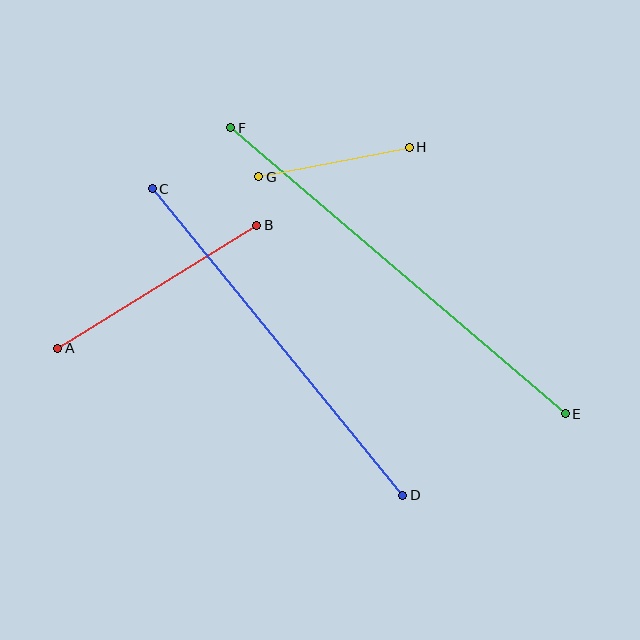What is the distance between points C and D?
The distance is approximately 396 pixels.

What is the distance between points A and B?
The distance is approximately 234 pixels.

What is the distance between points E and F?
The distance is approximately 440 pixels.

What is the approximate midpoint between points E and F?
The midpoint is at approximately (398, 271) pixels.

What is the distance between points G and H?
The distance is approximately 153 pixels.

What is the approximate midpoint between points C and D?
The midpoint is at approximately (277, 342) pixels.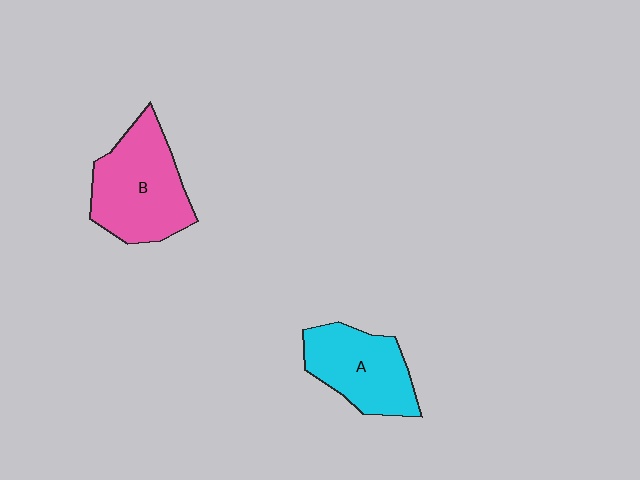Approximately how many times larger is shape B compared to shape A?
Approximately 1.2 times.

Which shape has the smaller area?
Shape A (cyan).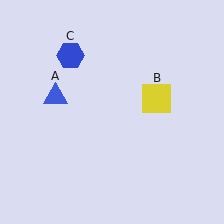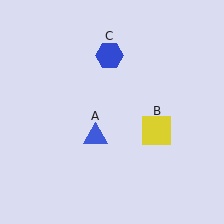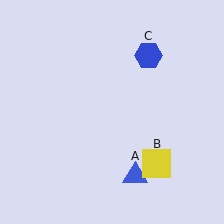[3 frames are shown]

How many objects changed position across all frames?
3 objects changed position: blue triangle (object A), yellow square (object B), blue hexagon (object C).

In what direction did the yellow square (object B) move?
The yellow square (object B) moved down.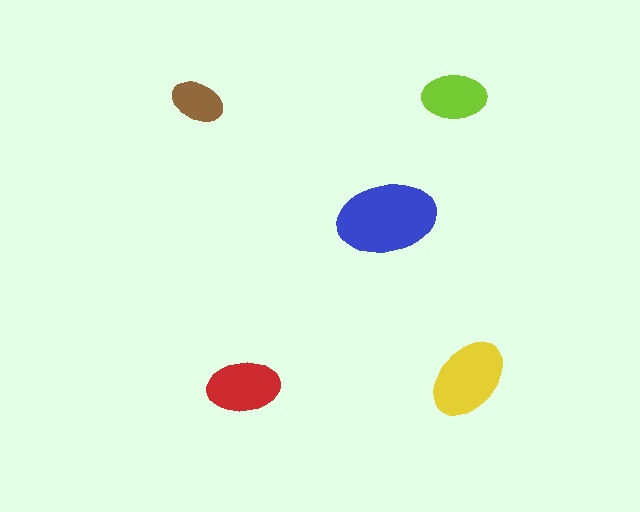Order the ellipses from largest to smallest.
the blue one, the yellow one, the red one, the lime one, the brown one.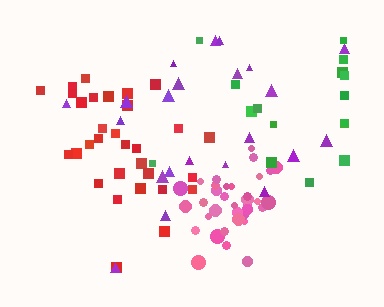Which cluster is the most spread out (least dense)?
Green.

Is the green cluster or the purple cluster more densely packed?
Purple.